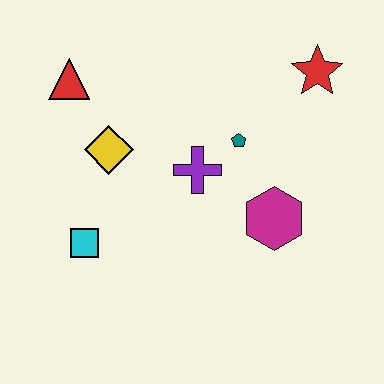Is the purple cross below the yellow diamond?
Yes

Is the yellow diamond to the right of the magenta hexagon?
No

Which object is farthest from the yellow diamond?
The red star is farthest from the yellow diamond.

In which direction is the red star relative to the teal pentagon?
The red star is to the right of the teal pentagon.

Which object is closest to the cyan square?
The yellow diamond is closest to the cyan square.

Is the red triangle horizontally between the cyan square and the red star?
No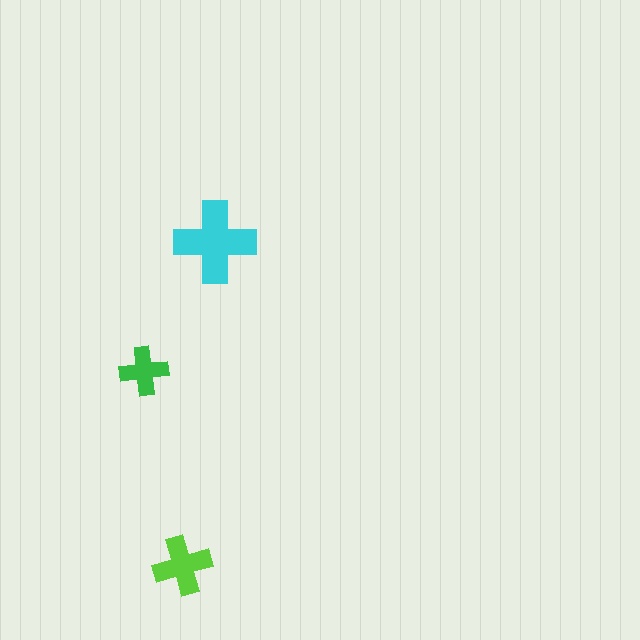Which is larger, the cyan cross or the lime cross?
The cyan one.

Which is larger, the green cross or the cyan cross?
The cyan one.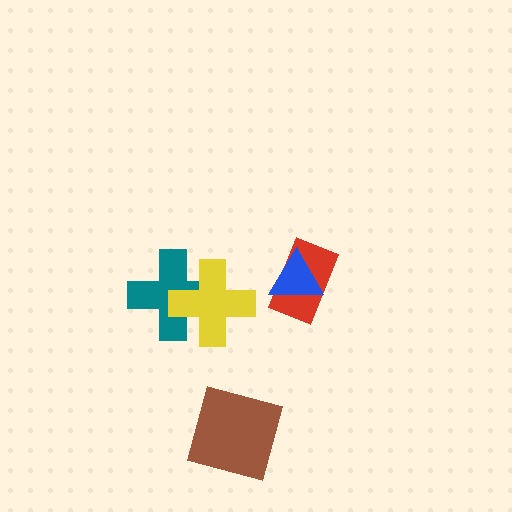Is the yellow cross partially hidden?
No, no other shape covers it.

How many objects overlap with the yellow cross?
1 object overlaps with the yellow cross.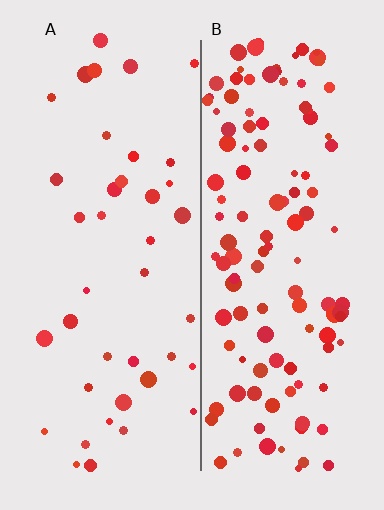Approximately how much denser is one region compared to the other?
Approximately 3.0× — region B over region A.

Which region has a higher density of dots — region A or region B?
B (the right).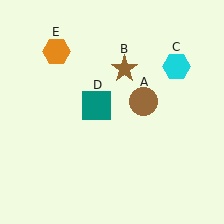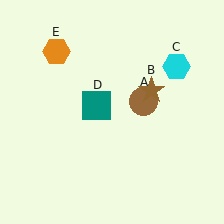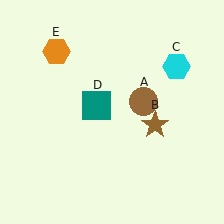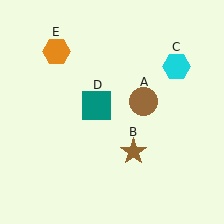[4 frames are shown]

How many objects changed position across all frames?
1 object changed position: brown star (object B).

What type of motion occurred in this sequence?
The brown star (object B) rotated clockwise around the center of the scene.